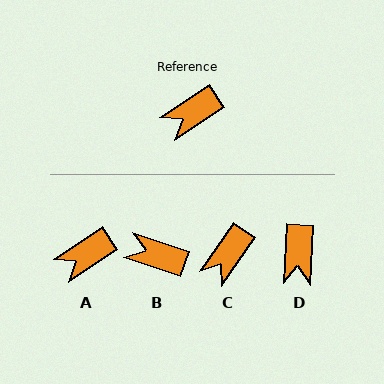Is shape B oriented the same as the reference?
No, it is off by about 53 degrees.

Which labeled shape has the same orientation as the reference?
A.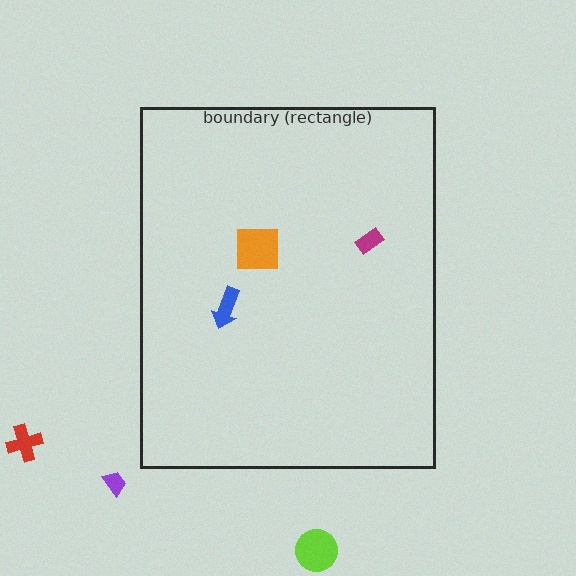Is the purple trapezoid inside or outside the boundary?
Outside.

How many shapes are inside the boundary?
3 inside, 4 outside.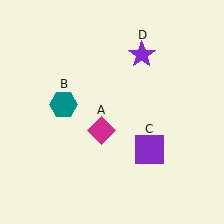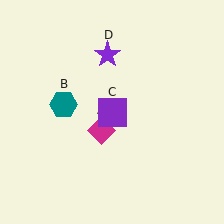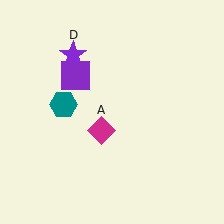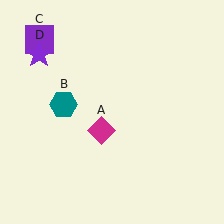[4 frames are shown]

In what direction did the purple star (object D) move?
The purple star (object D) moved left.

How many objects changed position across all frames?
2 objects changed position: purple square (object C), purple star (object D).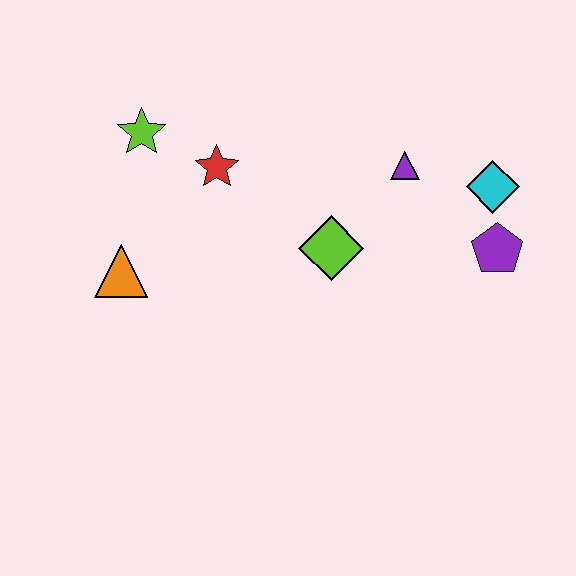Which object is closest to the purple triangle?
The cyan diamond is closest to the purple triangle.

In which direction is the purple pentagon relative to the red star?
The purple pentagon is to the right of the red star.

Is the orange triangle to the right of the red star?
No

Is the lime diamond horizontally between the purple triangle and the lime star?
Yes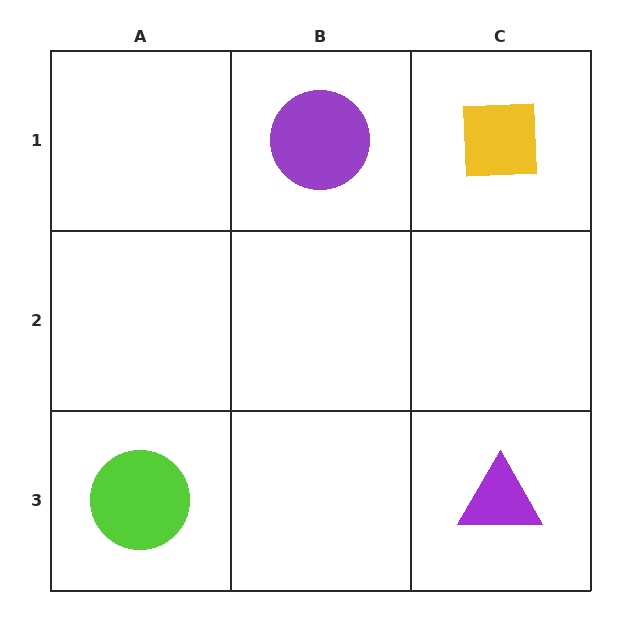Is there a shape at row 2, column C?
No, that cell is empty.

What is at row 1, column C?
A yellow square.